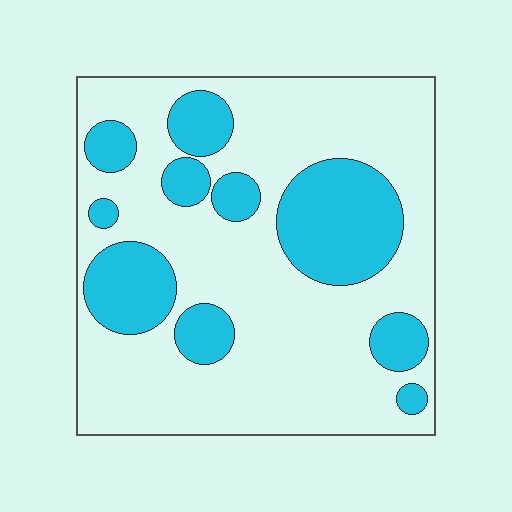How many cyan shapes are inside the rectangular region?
10.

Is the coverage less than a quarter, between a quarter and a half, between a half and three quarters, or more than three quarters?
Between a quarter and a half.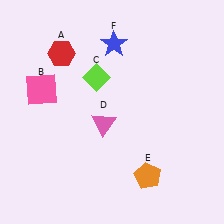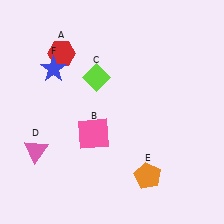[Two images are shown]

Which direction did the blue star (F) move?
The blue star (F) moved left.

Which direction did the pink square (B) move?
The pink square (B) moved right.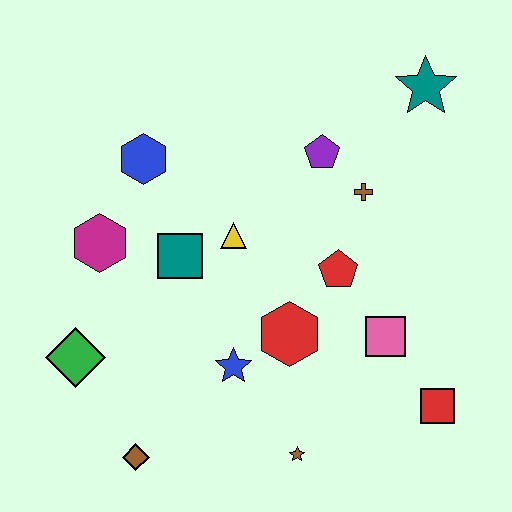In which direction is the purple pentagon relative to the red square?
The purple pentagon is above the red square.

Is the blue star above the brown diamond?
Yes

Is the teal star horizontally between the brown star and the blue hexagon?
No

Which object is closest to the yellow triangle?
The teal square is closest to the yellow triangle.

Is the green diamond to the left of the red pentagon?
Yes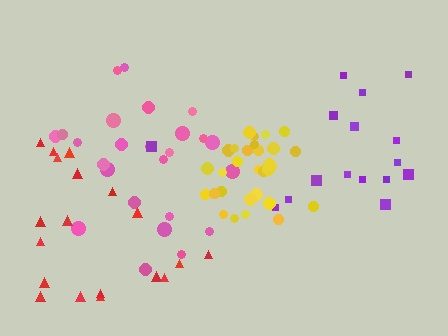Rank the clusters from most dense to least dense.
yellow, pink, purple, red.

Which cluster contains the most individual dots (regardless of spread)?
Yellow (32).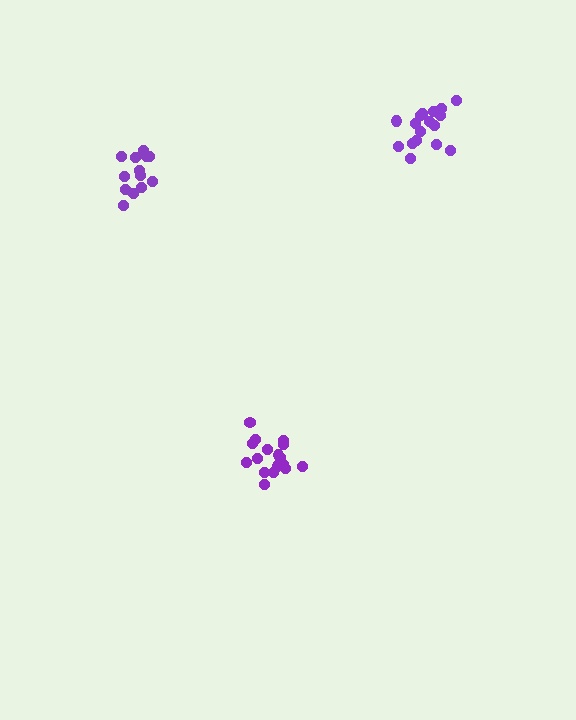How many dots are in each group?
Group 1: 17 dots, Group 2: 14 dots, Group 3: 17 dots (48 total).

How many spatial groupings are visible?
There are 3 spatial groupings.